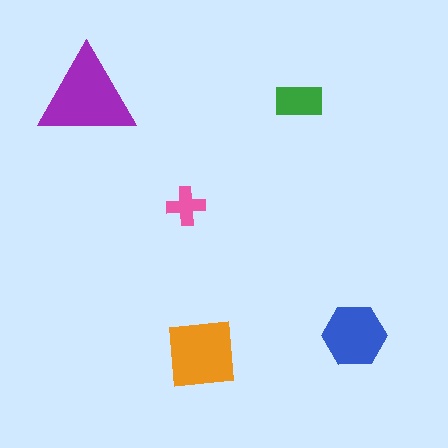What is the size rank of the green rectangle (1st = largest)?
4th.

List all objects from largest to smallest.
The purple triangle, the orange square, the blue hexagon, the green rectangle, the pink cross.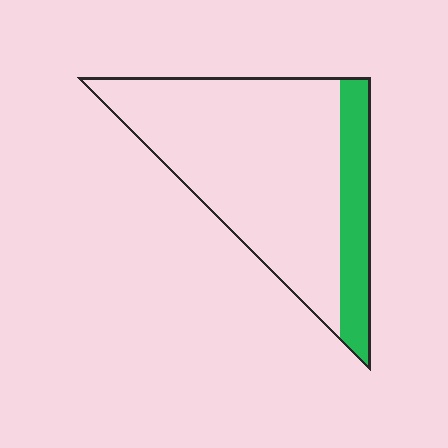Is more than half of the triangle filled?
No.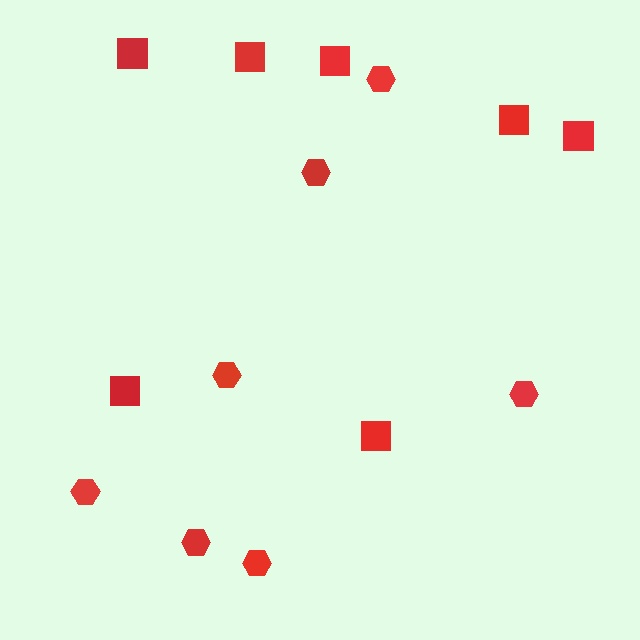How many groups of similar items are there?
There are 2 groups: one group of hexagons (7) and one group of squares (7).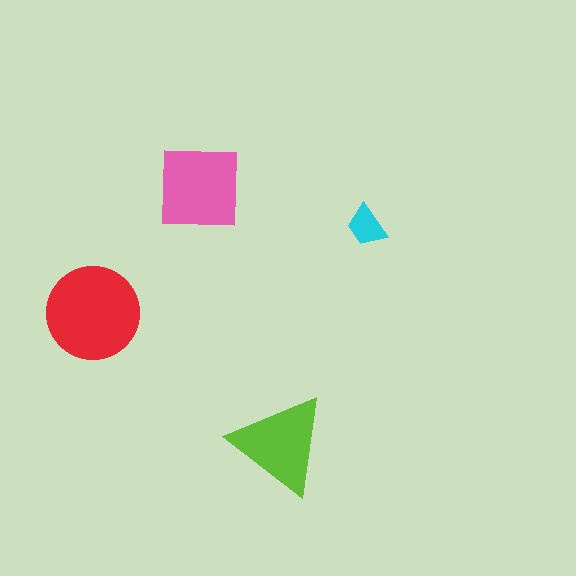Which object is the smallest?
The cyan trapezoid.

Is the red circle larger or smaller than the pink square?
Larger.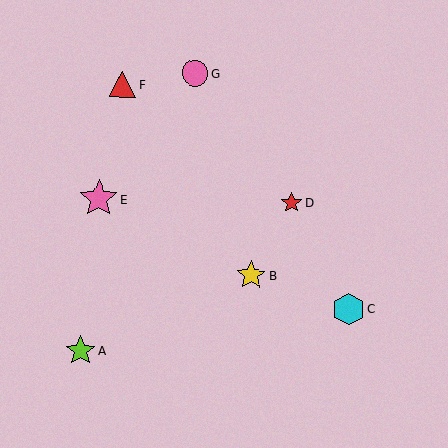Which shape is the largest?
The pink star (labeled E) is the largest.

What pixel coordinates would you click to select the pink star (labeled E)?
Click at (99, 199) to select the pink star E.